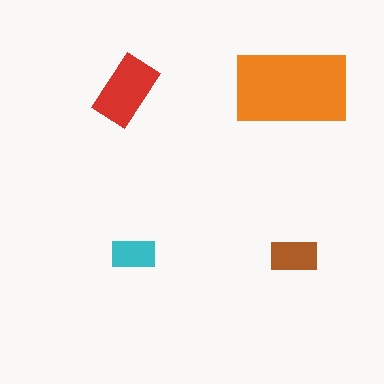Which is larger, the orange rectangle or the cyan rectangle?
The orange one.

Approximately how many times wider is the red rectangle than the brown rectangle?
About 1.5 times wider.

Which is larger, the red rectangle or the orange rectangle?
The orange one.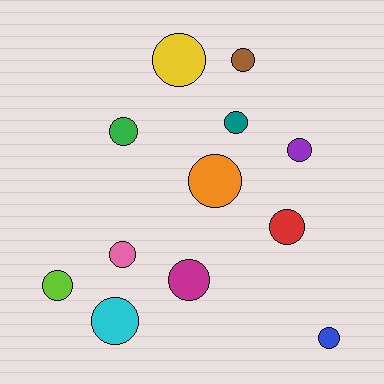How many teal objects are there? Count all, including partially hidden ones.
There is 1 teal object.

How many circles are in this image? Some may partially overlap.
There are 12 circles.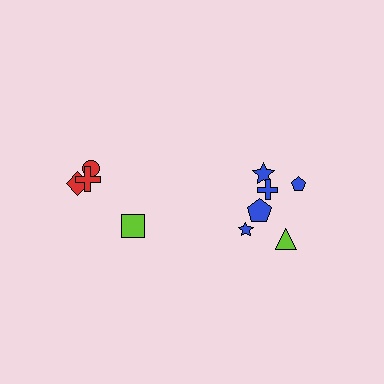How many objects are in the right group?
There are 6 objects.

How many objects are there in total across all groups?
There are 10 objects.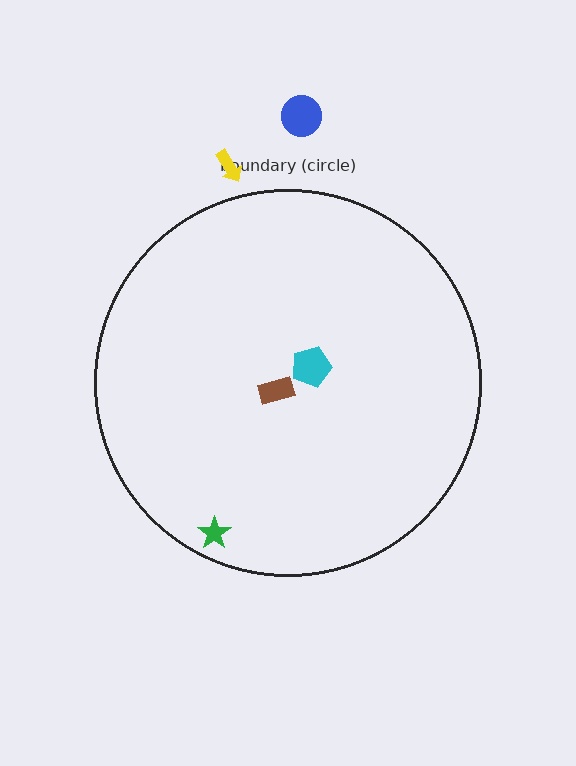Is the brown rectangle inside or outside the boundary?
Inside.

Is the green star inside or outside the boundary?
Inside.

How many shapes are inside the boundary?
3 inside, 2 outside.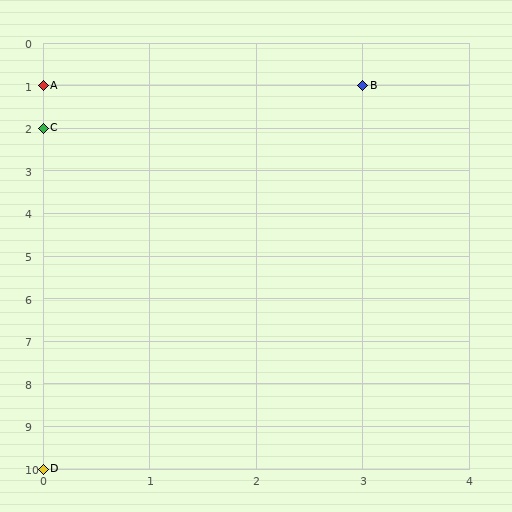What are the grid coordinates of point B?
Point B is at grid coordinates (3, 1).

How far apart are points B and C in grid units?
Points B and C are 3 columns and 1 row apart (about 3.2 grid units diagonally).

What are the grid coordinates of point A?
Point A is at grid coordinates (0, 1).